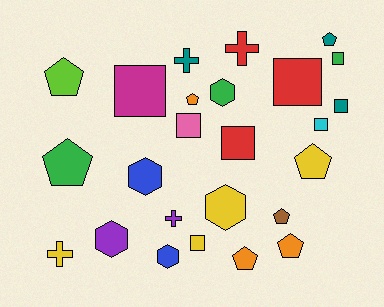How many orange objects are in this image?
There are 3 orange objects.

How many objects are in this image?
There are 25 objects.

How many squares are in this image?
There are 8 squares.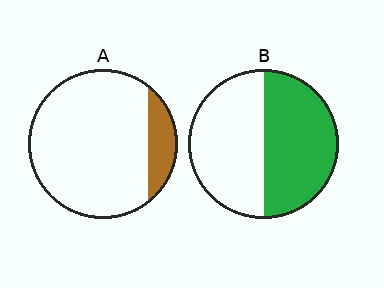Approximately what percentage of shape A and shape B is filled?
A is approximately 15% and B is approximately 50%.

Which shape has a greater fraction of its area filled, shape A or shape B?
Shape B.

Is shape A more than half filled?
No.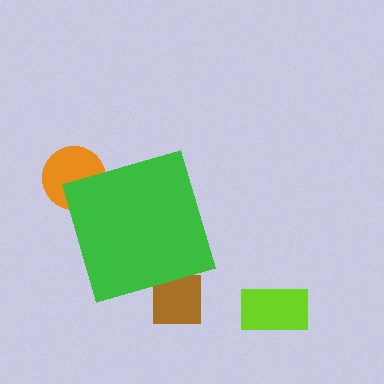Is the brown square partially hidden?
Yes, the brown square is partially hidden behind the green diamond.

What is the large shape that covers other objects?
A green diamond.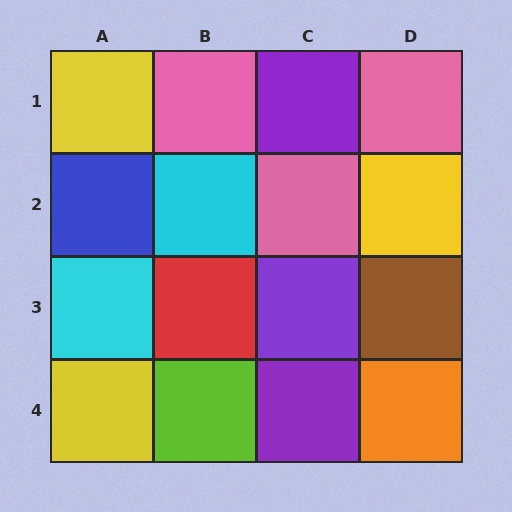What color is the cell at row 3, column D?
Brown.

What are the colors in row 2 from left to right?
Blue, cyan, pink, yellow.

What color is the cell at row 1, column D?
Pink.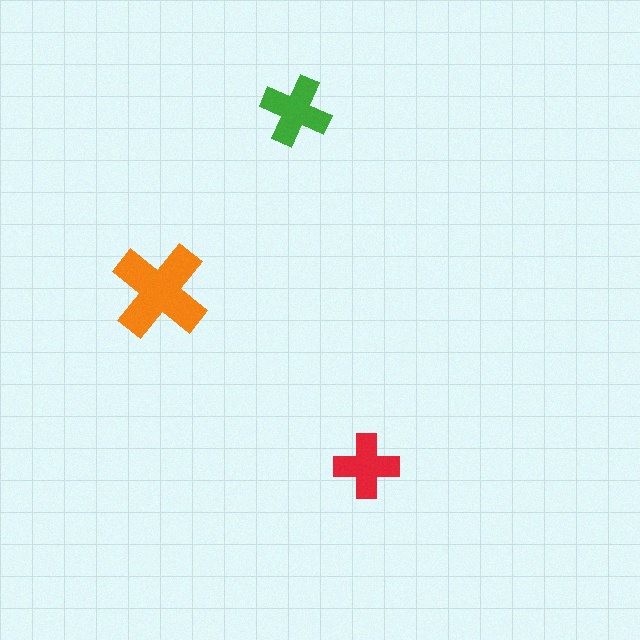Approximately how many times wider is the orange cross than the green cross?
About 1.5 times wider.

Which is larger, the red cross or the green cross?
The green one.